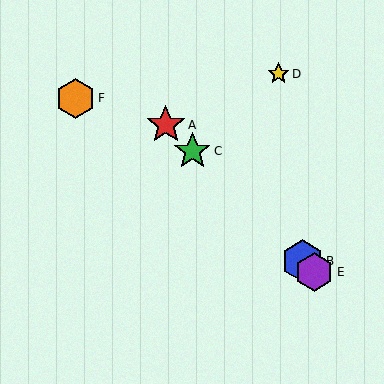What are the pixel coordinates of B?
Object B is at (302, 261).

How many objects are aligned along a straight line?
4 objects (A, B, C, E) are aligned along a straight line.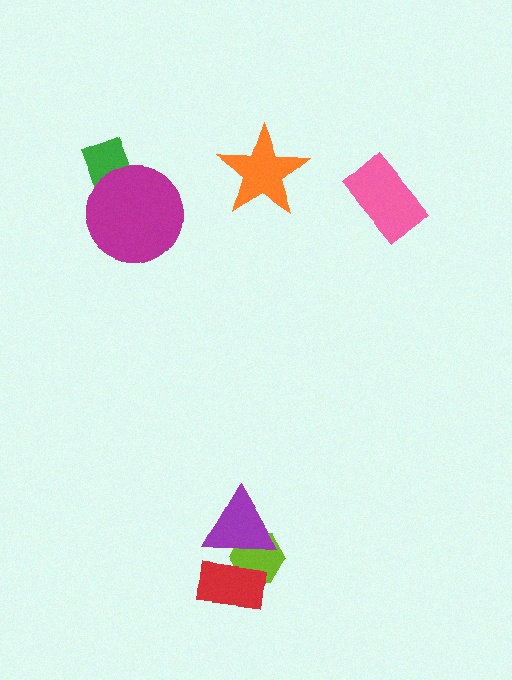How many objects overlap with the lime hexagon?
2 objects overlap with the lime hexagon.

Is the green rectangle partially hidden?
Yes, it is partially covered by another shape.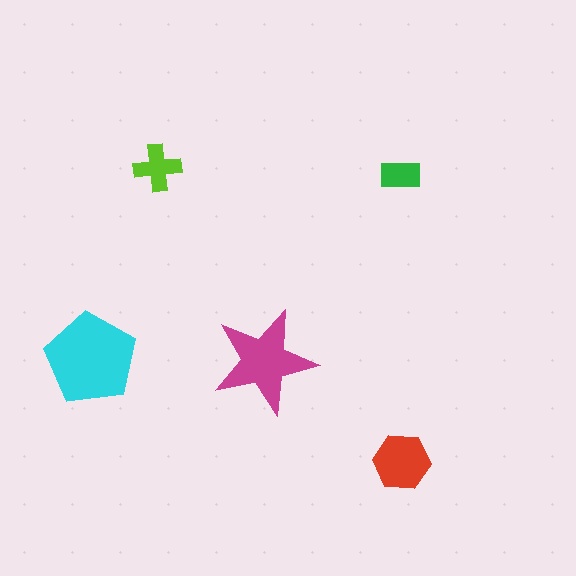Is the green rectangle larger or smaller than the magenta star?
Smaller.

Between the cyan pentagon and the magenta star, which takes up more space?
The cyan pentagon.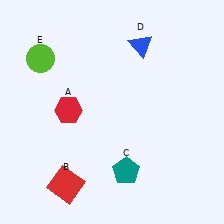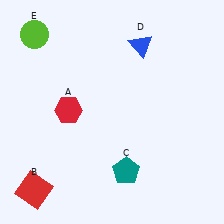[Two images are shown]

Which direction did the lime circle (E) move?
The lime circle (E) moved up.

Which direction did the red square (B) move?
The red square (B) moved left.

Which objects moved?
The objects that moved are: the red square (B), the lime circle (E).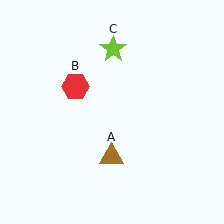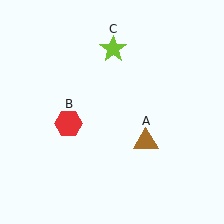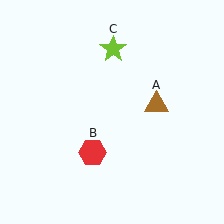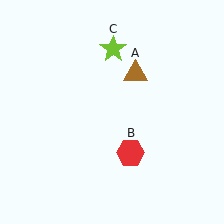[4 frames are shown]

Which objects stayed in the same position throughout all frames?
Lime star (object C) remained stationary.